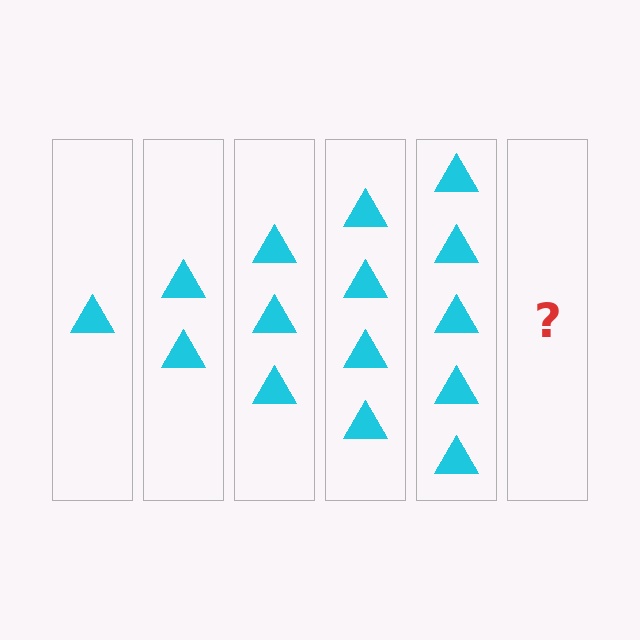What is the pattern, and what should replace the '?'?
The pattern is that each step adds one more triangle. The '?' should be 6 triangles.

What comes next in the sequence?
The next element should be 6 triangles.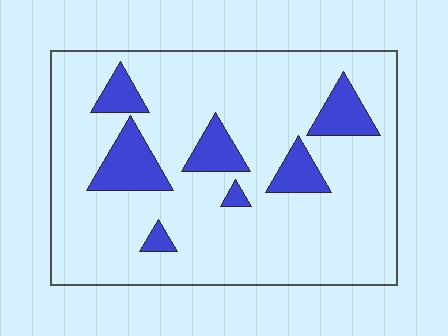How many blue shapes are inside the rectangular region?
7.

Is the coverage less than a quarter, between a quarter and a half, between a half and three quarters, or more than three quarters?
Less than a quarter.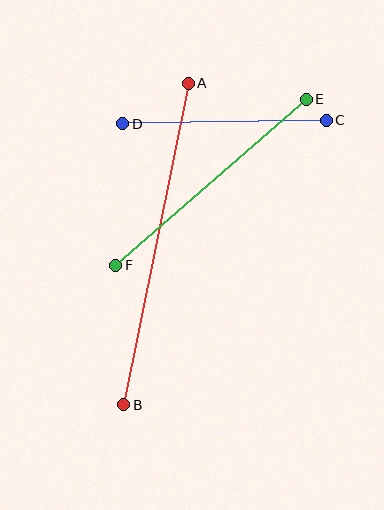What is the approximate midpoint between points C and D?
The midpoint is at approximately (224, 122) pixels.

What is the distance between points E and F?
The distance is approximately 253 pixels.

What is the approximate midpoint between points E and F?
The midpoint is at approximately (211, 182) pixels.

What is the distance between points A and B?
The distance is approximately 328 pixels.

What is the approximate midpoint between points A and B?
The midpoint is at approximately (156, 244) pixels.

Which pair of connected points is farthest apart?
Points A and B are farthest apart.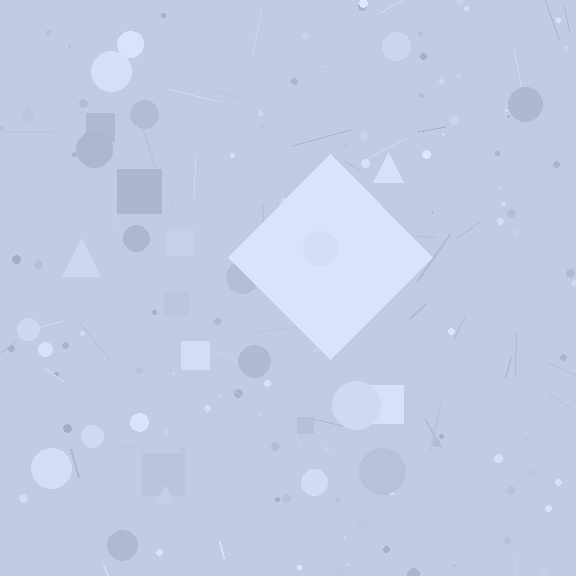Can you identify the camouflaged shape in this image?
The camouflaged shape is a diamond.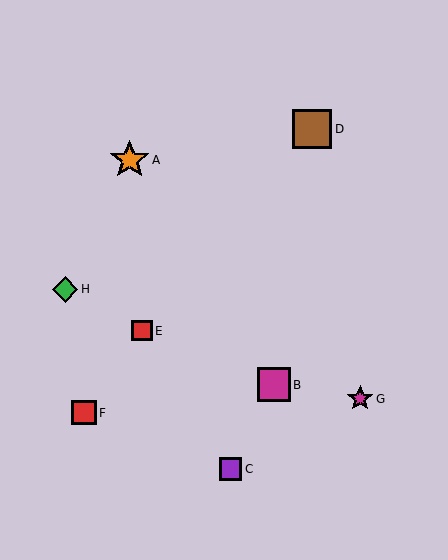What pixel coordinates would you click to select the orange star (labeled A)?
Click at (130, 160) to select the orange star A.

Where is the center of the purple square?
The center of the purple square is at (231, 469).